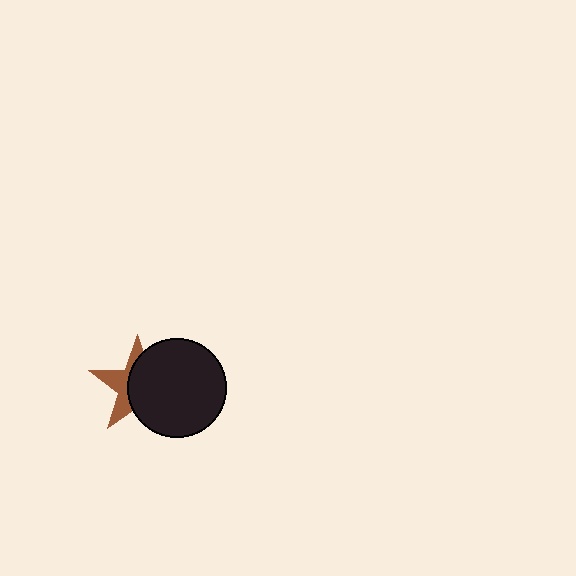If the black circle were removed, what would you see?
You would see the complete brown star.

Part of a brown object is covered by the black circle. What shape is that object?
It is a star.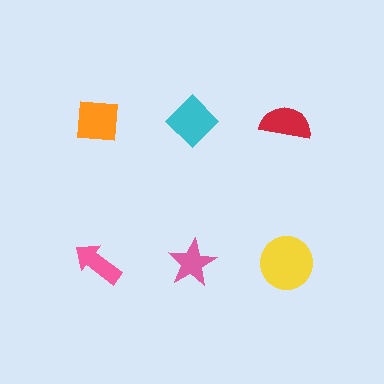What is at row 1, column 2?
A cyan diamond.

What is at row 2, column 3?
A yellow circle.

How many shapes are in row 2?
3 shapes.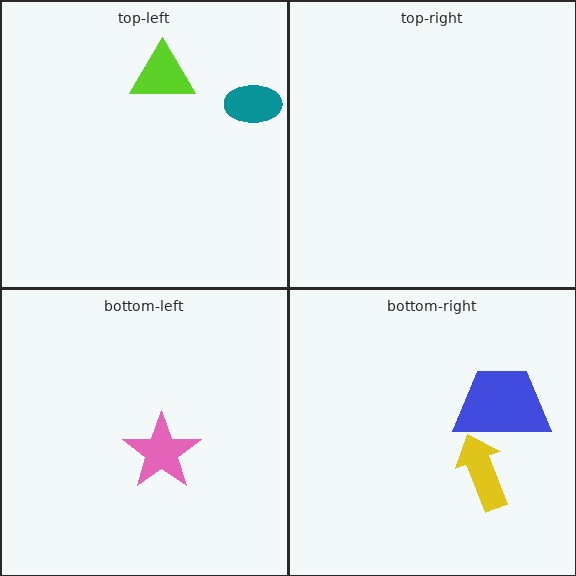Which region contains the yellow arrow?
The bottom-right region.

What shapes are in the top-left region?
The teal ellipse, the lime triangle.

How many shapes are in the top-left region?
2.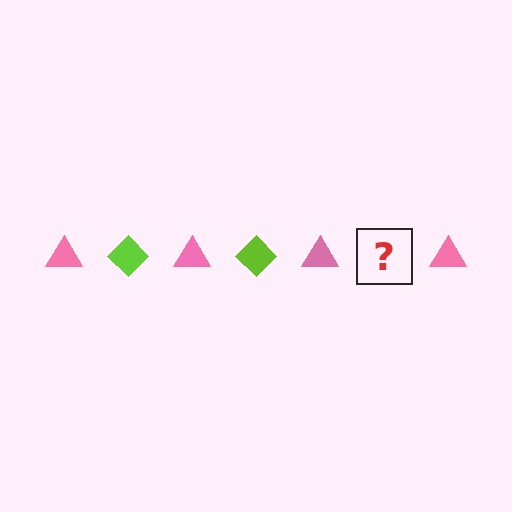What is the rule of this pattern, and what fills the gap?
The rule is that the pattern alternates between pink triangle and lime diamond. The gap should be filled with a lime diamond.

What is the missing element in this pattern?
The missing element is a lime diamond.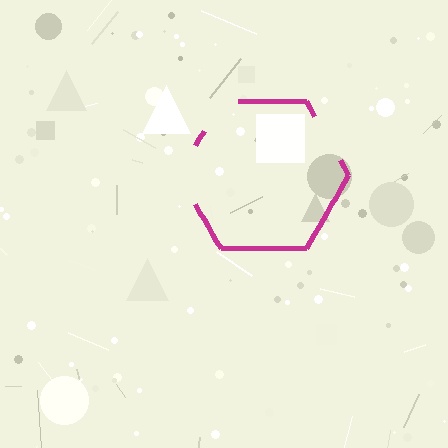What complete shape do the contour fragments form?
The contour fragments form a hexagon.